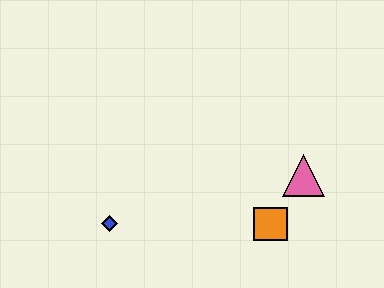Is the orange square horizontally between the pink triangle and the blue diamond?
Yes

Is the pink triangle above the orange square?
Yes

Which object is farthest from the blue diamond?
The pink triangle is farthest from the blue diamond.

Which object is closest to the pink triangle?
The orange square is closest to the pink triangle.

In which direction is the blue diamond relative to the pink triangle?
The blue diamond is to the left of the pink triangle.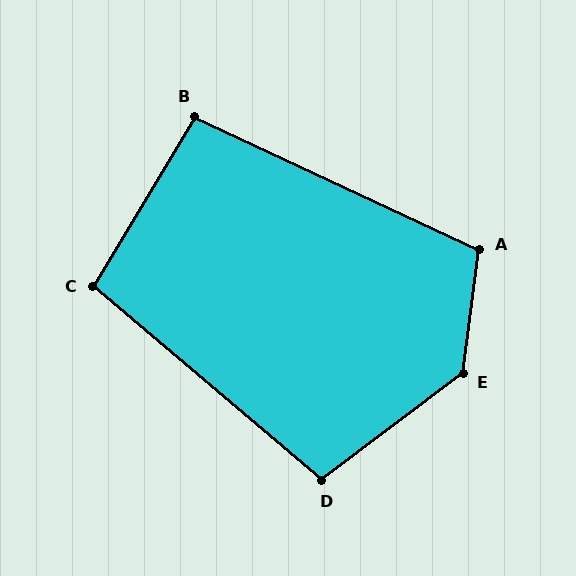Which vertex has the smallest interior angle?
B, at approximately 96 degrees.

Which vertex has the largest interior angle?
E, at approximately 134 degrees.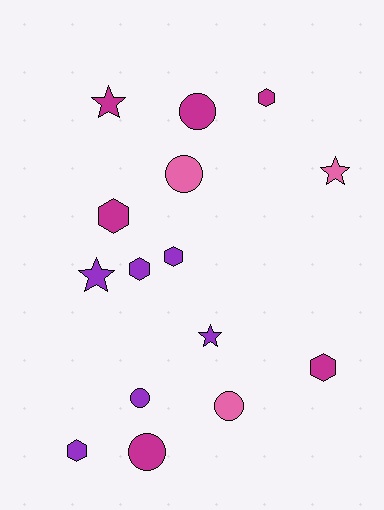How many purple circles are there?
There is 1 purple circle.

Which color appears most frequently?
Magenta, with 6 objects.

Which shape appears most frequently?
Hexagon, with 6 objects.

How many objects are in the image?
There are 15 objects.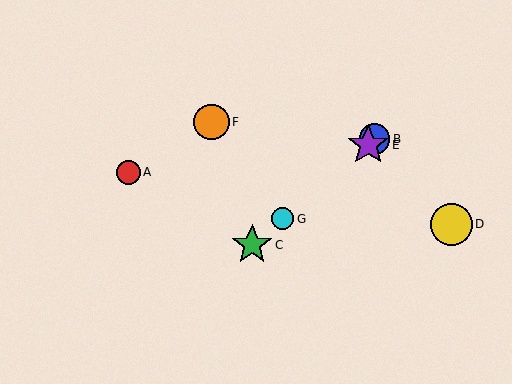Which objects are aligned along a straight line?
Objects B, C, E, G are aligned along a straight line.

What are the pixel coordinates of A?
Object A is at (128, 172).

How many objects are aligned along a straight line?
4 objects (B, C, E, G) are aligned along a straight line.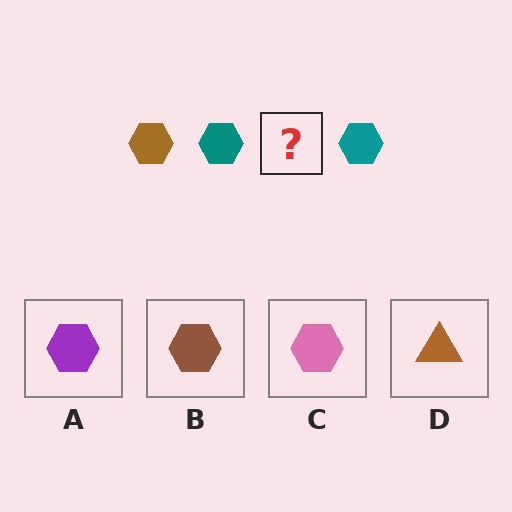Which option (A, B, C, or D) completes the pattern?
B.